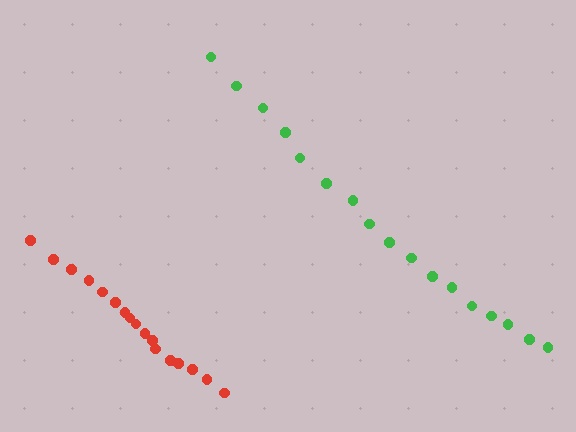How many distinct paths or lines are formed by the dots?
There are 2 distinct paths.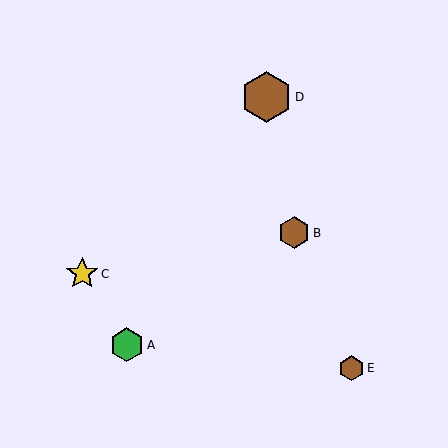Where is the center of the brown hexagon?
The center of the brown hexagon is at (294, 233).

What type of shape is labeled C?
Shape C is a yellow star.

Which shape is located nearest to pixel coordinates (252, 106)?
The brown hexagon (labeled D) at (266, 97) is nearest to that location.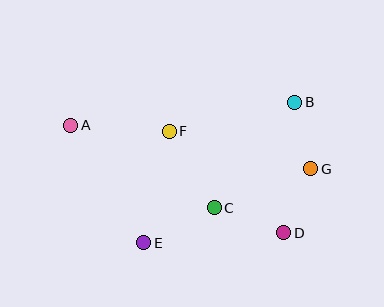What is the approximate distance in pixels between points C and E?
The distance between C and E is approximately 79 pixels.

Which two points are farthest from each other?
Points A and G are farthest from each other.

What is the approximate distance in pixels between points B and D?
The distance between B and D is approximately 131 pixels.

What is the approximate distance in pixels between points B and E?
The distance between B and E is approximately 206 pixels.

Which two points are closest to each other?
Points B and G are closest to each other.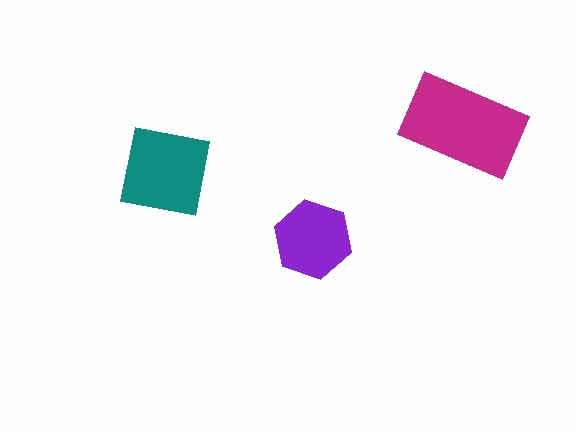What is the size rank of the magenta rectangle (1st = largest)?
1st.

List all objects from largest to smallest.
The magenta rectangle, the teal square, the purple hexagon.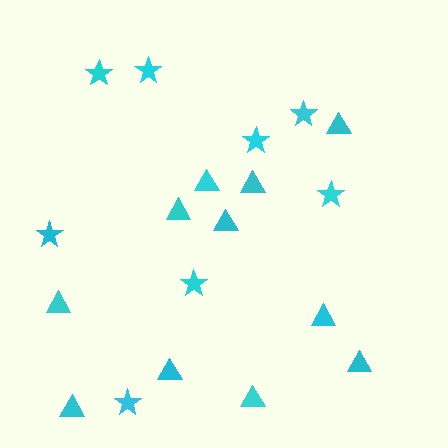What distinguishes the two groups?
There are 2 groups: one group of triangles (11) and one group of stars (8).